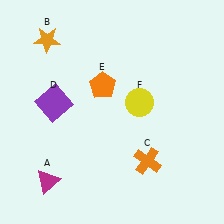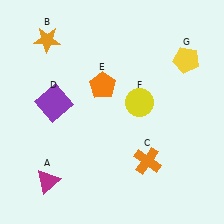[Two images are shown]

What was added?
A yellow pentagon (G) was added in Image 2.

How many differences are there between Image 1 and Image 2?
There is 1 difference between the two images.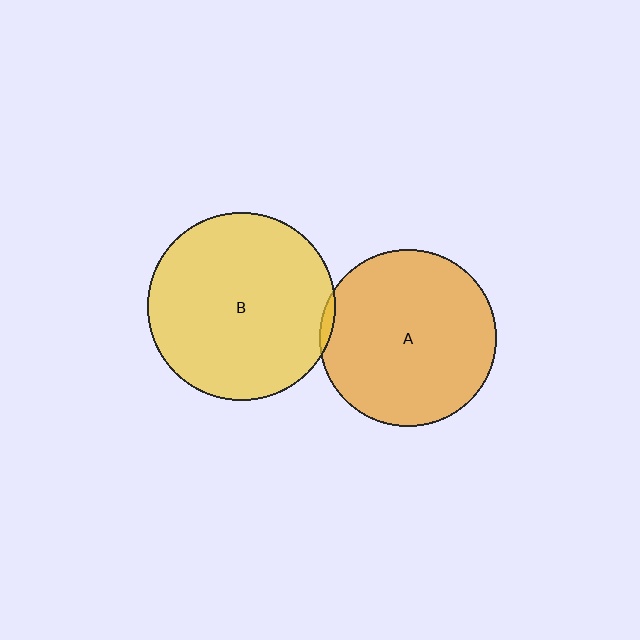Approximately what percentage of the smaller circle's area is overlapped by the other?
Approximately 5%.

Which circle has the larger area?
Circle B (yellow).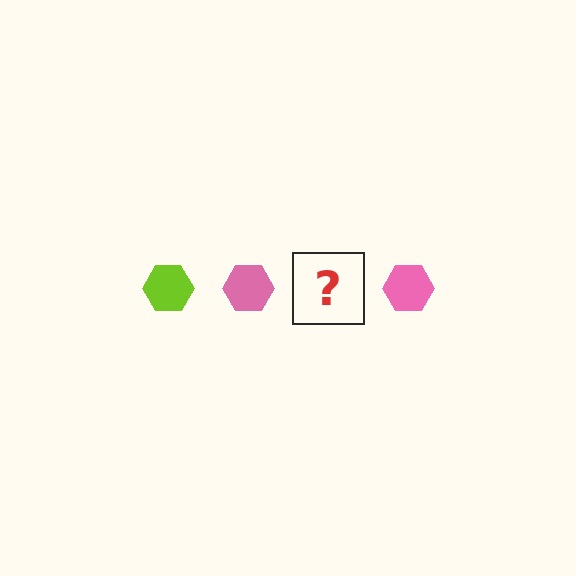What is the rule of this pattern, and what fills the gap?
The rule is that the pattern cycles through lime, pink hexagons. The gap should be filled with a lime hexagon.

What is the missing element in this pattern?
The missing element is a lime hexagon.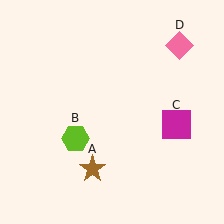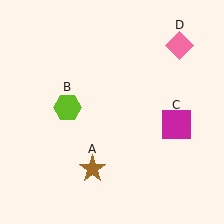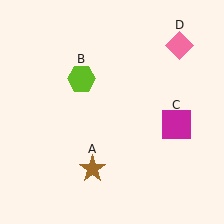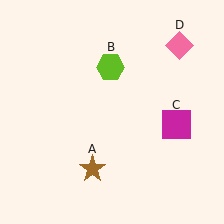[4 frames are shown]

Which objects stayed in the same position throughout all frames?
Brown star (object A) and magenta square (object C) and pink diamond (object D) remained stationary.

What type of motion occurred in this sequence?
The lime hexagon (object B) rotated clockwise around the center of the scene.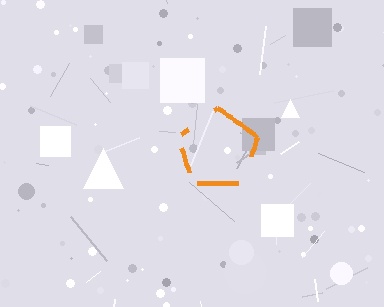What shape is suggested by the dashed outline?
The dashed outline suggests a pentagon.